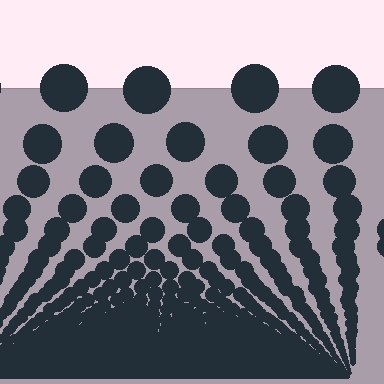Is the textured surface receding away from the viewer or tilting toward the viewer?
The surface appears to tilt toward the viewer. Texture elements get larger and sparser toward the top.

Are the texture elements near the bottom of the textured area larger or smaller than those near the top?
Smaller. The gradient is inverted — elements near the bottom are smaller and denser.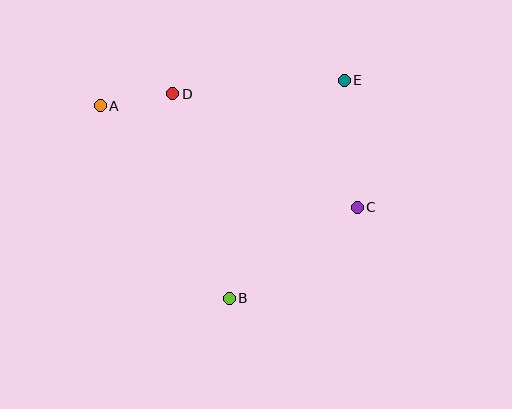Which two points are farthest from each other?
Points A and C are farthest from each other.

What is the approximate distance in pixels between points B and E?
The distance between B and E is approximately 246 pixels.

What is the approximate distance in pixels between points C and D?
The distance between C and D is approximately 217 pixels.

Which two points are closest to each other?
Points A and D are closest to each other.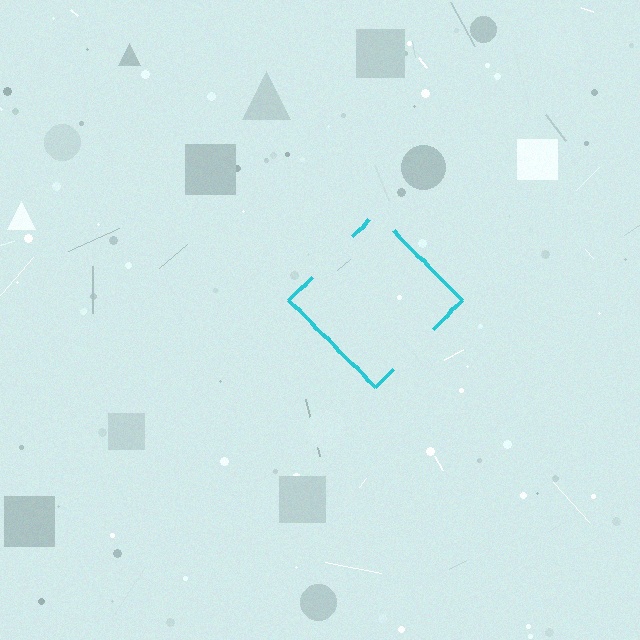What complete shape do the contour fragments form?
The contour fragments form a diamond.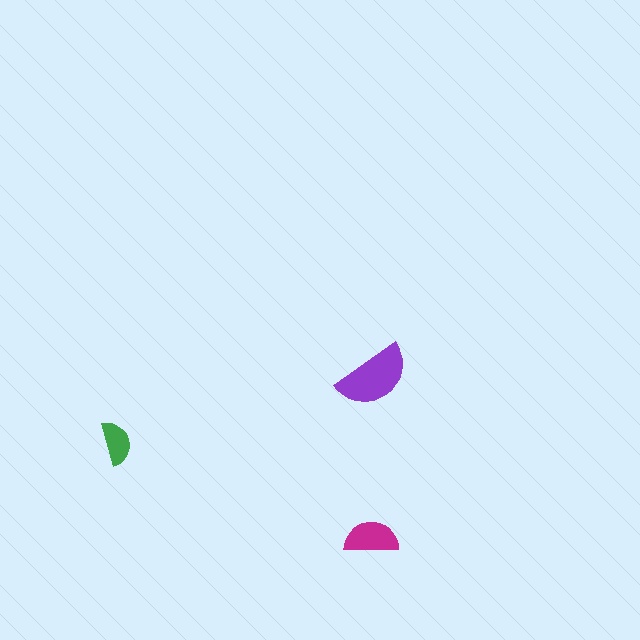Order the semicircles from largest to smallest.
the purple one, the magenta one, the green one.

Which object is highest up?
The purple semicircle is topmost.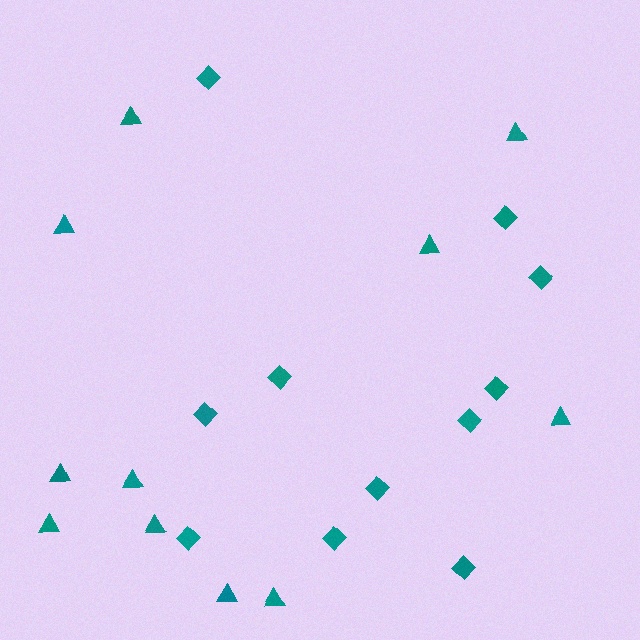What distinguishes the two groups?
There are 2 groups: one group of diamonds (11) and one group of triangles (11).